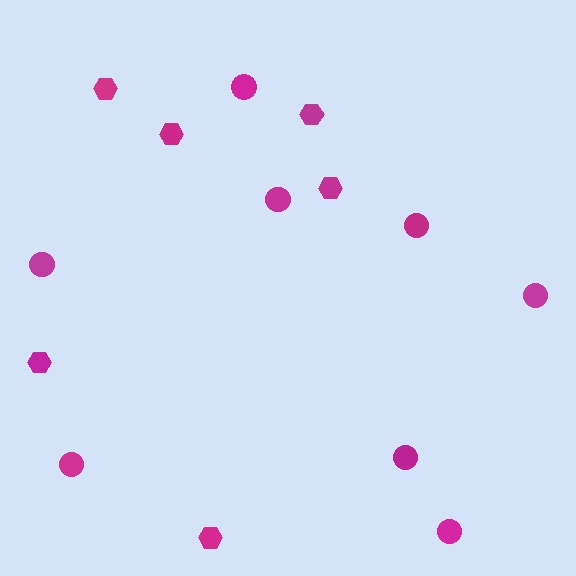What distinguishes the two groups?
There are 2 groups: one group of hexagons (6) and one group of circles (8).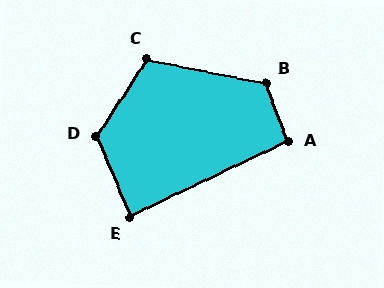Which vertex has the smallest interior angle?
E, at approximately 87 degrees.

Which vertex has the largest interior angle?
D, at approximately 124 degrees.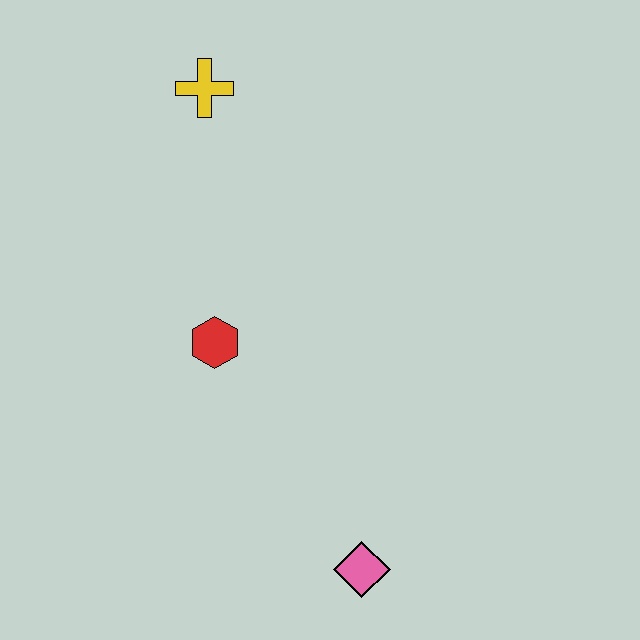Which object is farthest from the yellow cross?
The pink diamond is farthest from the yellow cross.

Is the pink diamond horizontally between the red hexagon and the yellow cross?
No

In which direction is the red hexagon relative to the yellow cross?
The red hexagon is below the yellow cross.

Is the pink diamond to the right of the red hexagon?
Yes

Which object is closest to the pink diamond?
The red hexagon is closest to the pink diamond.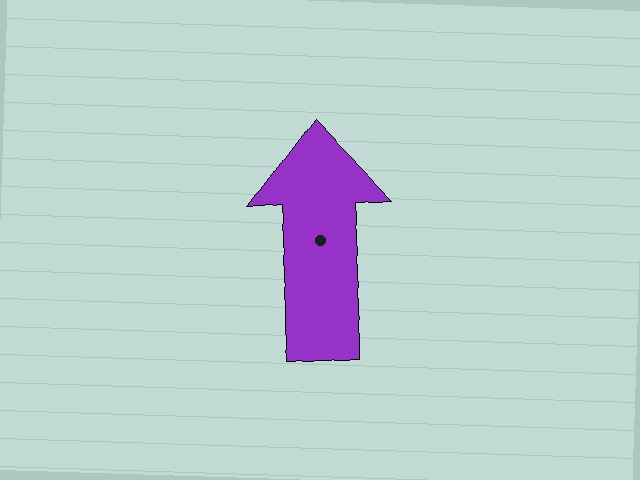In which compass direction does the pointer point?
North.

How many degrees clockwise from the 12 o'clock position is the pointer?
Approximately 357 degrees.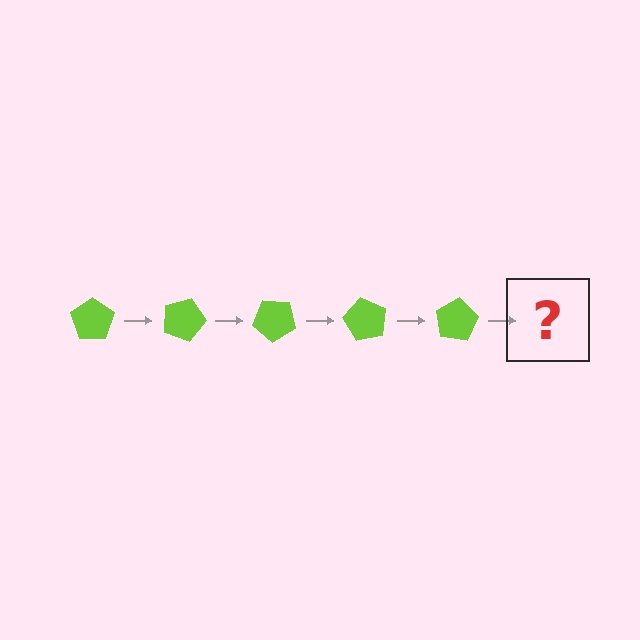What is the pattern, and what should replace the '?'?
The pattern is that the pentagon rotates 20 degrees each step. The '?' should be a lime pentagon rotated 100 degrees.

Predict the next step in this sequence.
The next step is a lime pentagon rotated 100 degrees.